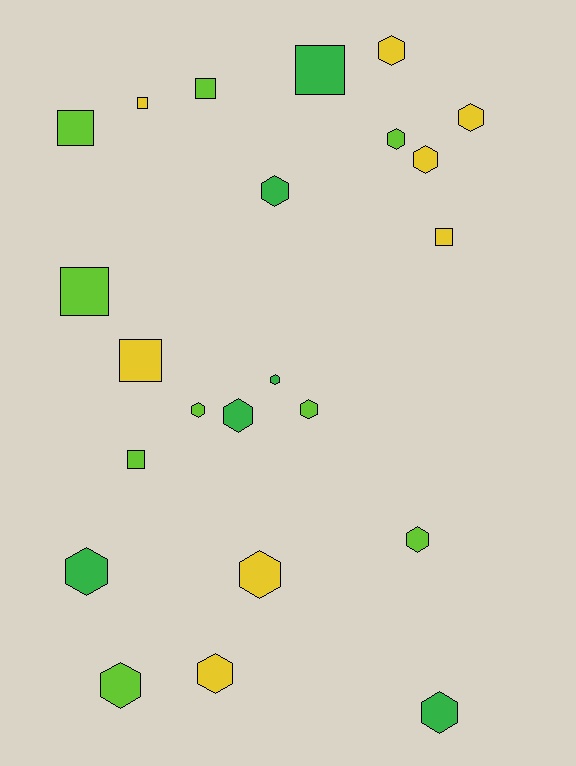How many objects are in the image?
There are 23 objects.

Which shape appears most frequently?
Hexagon, with 15 objects.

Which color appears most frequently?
Lime, with 9 objects.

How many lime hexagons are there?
There are 5 lime hexagons.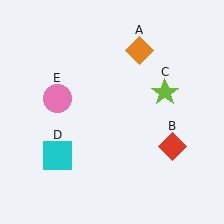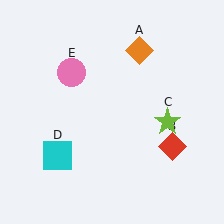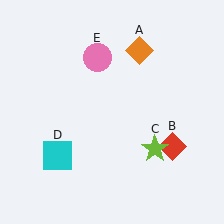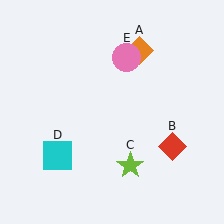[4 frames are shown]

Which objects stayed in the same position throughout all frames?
Orange diamond (object A) and red diamond (object B) and cyan square (object D) remained stationary.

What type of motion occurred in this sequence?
The lime star (object C), pink circle (object E) rotated clockwise around the center of the scene.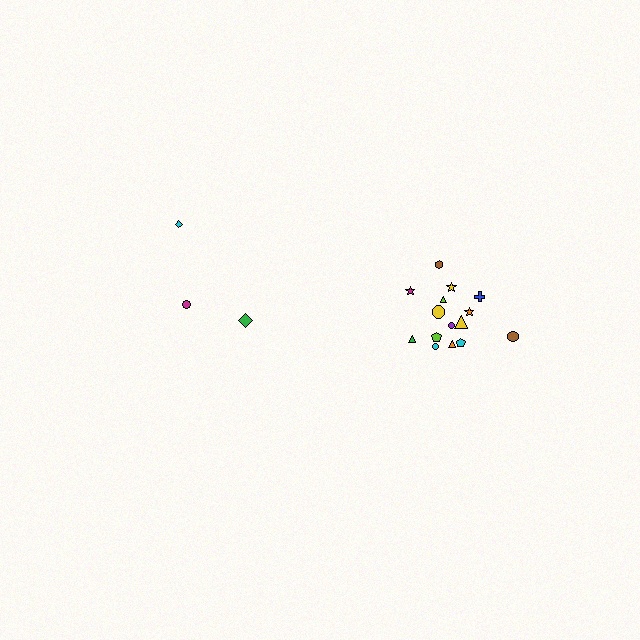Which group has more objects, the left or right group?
The right group.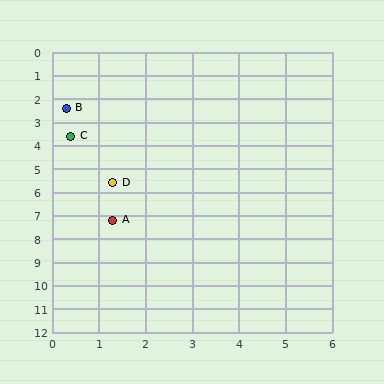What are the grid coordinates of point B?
Point B is at approximately (0.3, 2.4).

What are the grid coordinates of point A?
Point A is at approximately (1.3, 7.2).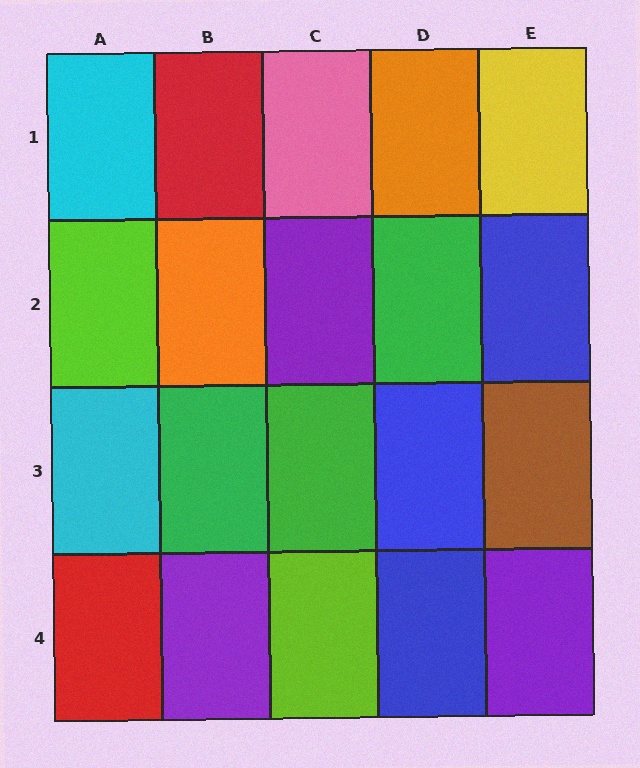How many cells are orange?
2 cells are orange.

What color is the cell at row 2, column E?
Blue.